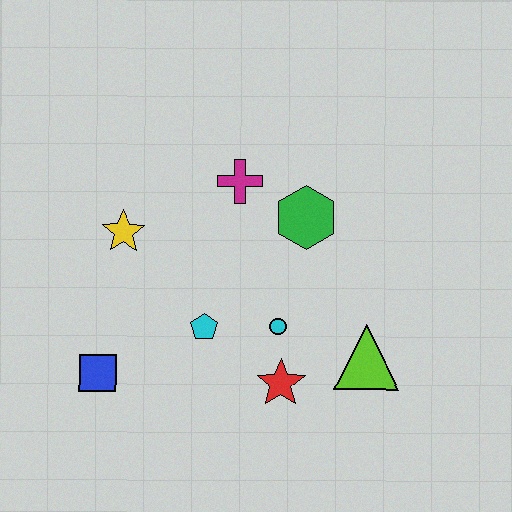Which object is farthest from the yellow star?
The lime triangle is farthest from the yellow star.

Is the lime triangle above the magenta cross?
No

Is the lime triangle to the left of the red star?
No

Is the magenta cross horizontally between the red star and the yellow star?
Yes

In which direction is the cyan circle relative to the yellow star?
The cyan circle is to the right of the yellow star.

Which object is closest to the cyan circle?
The red star is closest to the cyan circle.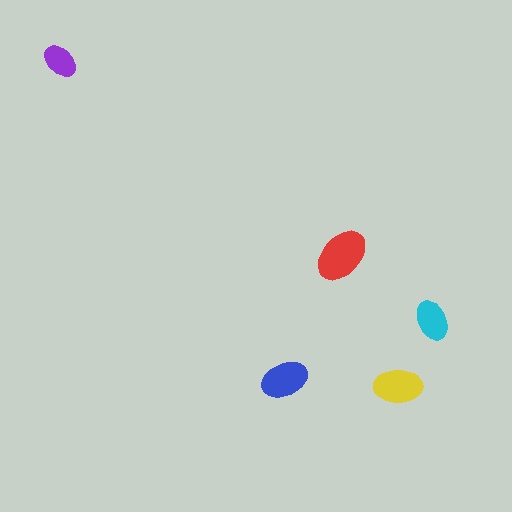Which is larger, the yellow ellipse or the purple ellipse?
The yellow one.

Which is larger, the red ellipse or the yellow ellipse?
The red one.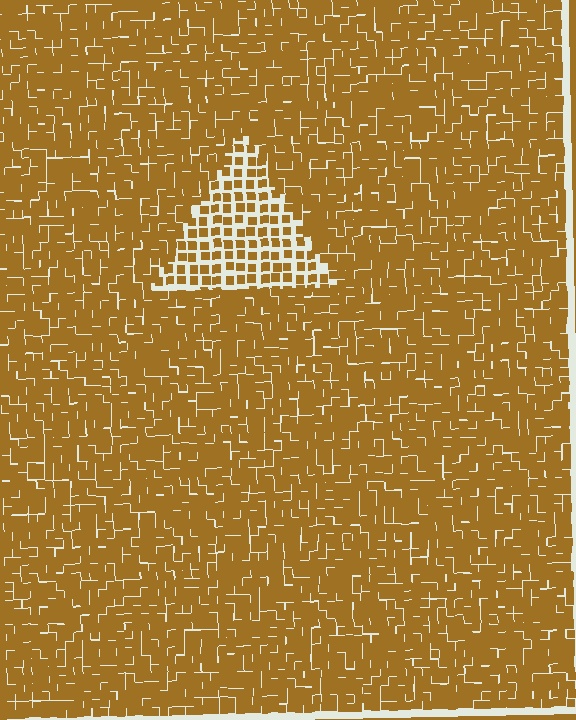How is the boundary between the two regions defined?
The boundary is defined by a change in element density (approximately 1.9x ratio). All elements are the same color, size, and shape.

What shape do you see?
I see a triangle.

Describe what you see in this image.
The image contains small brown elements arranged at two different densities. A triangle-shaped region is visible where the elements are less densely packed than the surrounding area.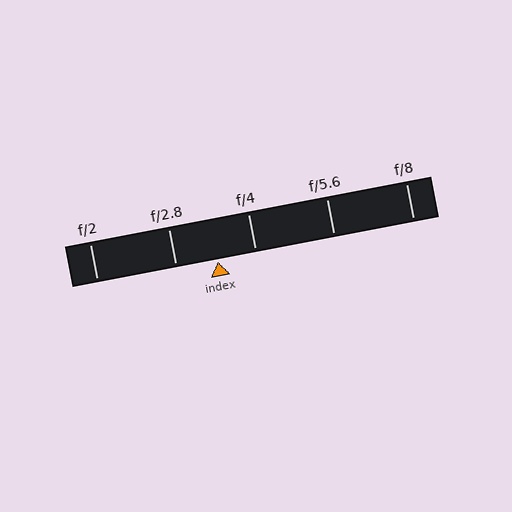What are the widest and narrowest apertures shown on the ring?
The widest aperture shown is f/2 and the narrowest is f/8.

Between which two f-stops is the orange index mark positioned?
The index mark is between f/2.8 and f/4.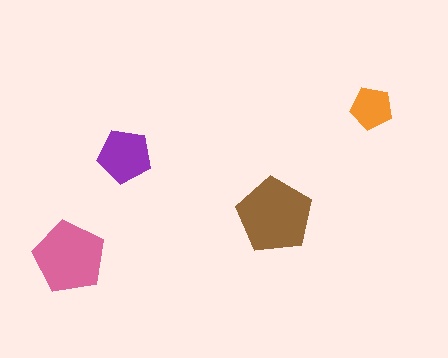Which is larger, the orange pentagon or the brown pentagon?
The brown one.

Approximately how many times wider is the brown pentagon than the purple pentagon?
About 1.5 times wider.